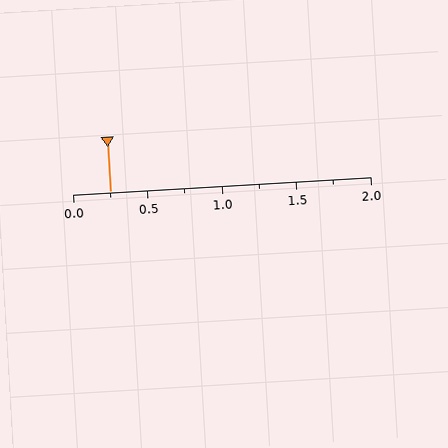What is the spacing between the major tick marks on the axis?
The major ticks are spaced 0.5 apart.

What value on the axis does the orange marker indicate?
The marker indicates approximately 0.25.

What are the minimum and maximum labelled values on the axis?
The axis runs from 0.0 to 2.0.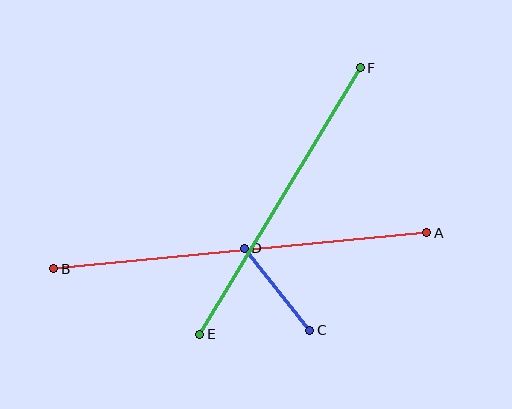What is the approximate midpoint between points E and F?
The midpoint is at approximately (280, 201) pixels.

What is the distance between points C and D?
The distance is approximately 105 pixels.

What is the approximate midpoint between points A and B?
The midpoint is at approximately (240, 251) pixels.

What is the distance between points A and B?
The distance is approximately 375 pixels.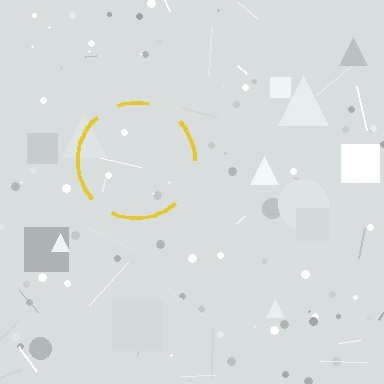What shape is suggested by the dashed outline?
The dashed outline suggests a circle.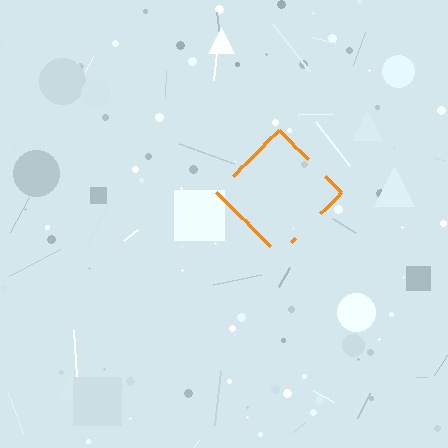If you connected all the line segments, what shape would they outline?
They would outline a diamond.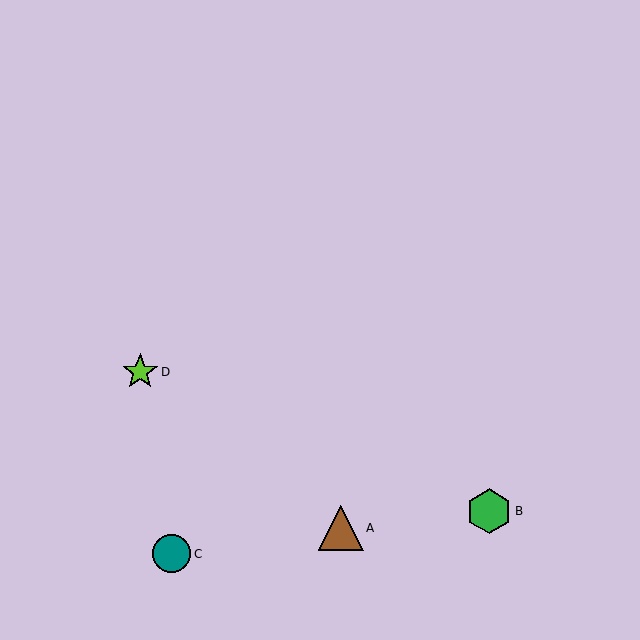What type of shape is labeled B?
Shape B is a green hexagon.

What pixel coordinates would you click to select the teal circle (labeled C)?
Click at (172, 554) to select the teal circle C.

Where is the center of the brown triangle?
The center of the brown triangle is at (341, 528).